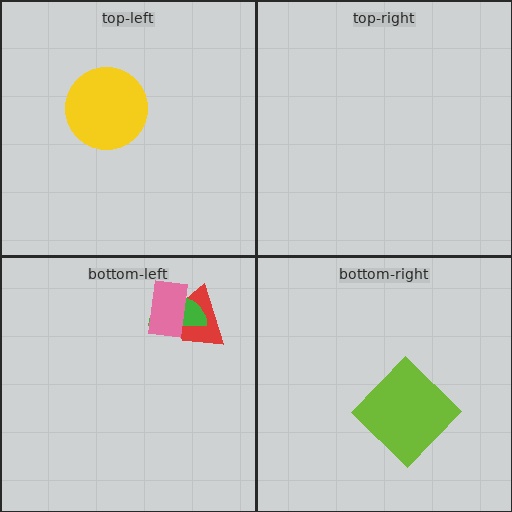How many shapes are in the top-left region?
1.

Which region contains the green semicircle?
The bottom-left region.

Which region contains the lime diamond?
The bottom-right region.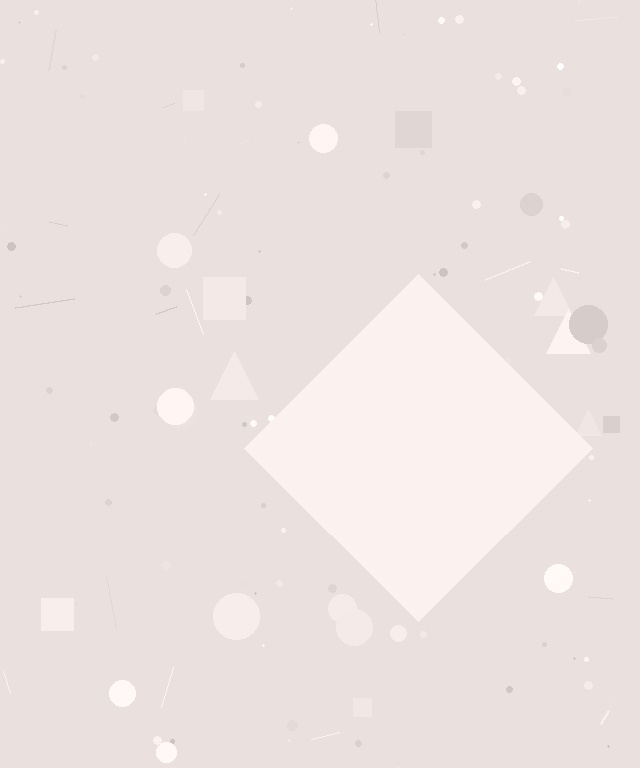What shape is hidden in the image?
A diamond is hidden in the image.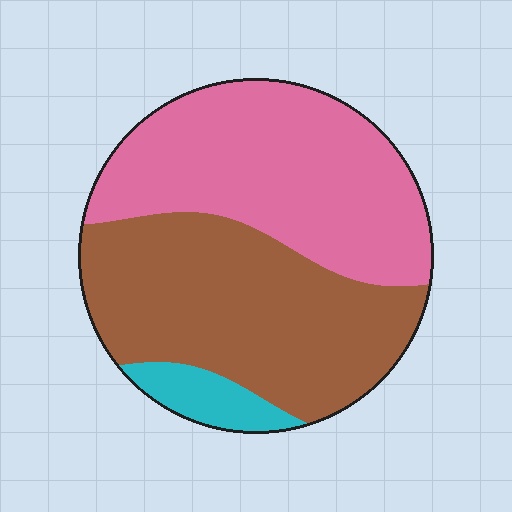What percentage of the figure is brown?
Brown covers around 45% of the figure.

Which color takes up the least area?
Cyan, at roughly 5%.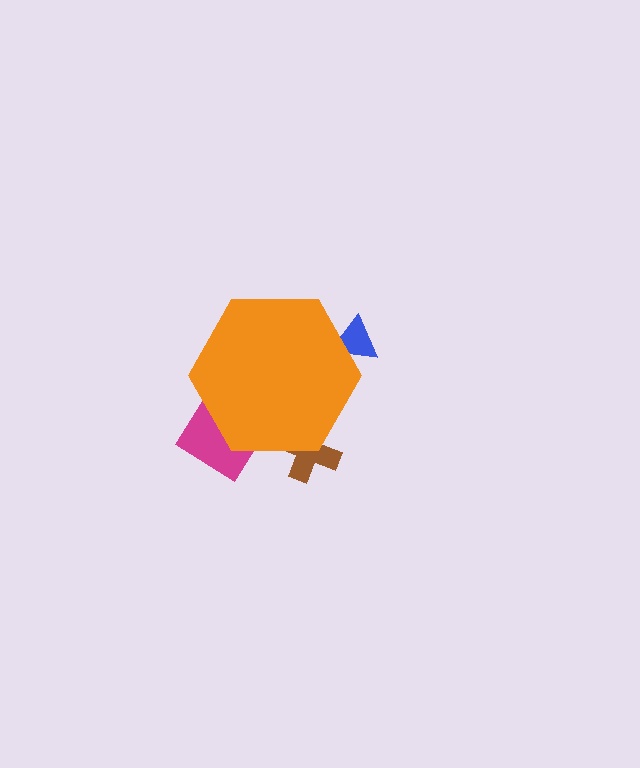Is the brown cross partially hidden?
Yes, the brown cross is partially hidden behind the orange hexagon.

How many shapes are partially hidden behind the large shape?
3 shapes are partially hidden.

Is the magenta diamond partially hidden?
Yes, the magenta diamond is partially hidden behind the orange hexagon.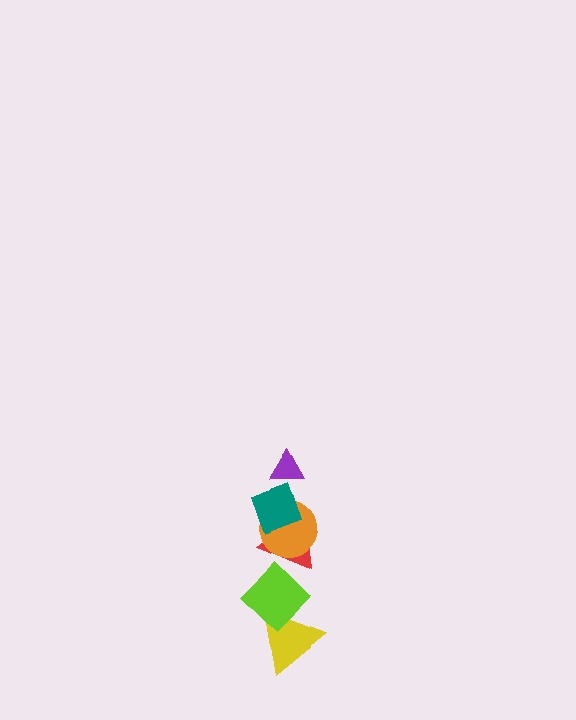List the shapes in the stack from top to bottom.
From top to bottom: the purple triangle, the teal diamond, the orange circle, the red triangle, the lime diamond, the yellow triangle.